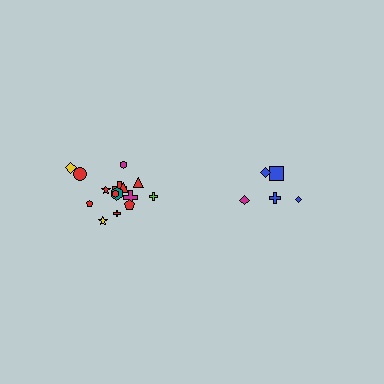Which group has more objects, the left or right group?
The left group.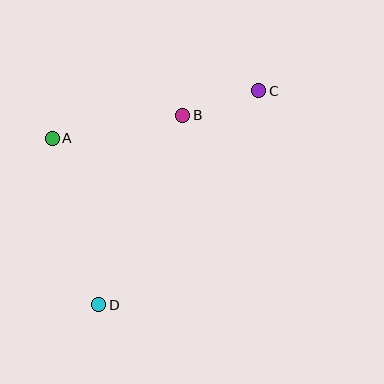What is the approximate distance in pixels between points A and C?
The distance between A and C is approximately 212 pixels.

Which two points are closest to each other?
Points B and C are closest to each other.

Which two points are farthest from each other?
Points C and D are farthest from each other.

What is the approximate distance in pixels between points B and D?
The distance between B and D is approximately 207 pixels.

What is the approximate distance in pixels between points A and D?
The distance between A and D is approximately 173 pixels.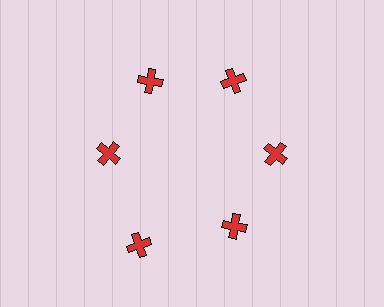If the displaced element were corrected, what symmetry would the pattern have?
It would have 6-fold rotational symmetry — the pattern would map onto itself every 60 degrees.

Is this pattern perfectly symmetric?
No. The 6 red crosses are arranged in a ring, but one element near the 7 o'clock position is pushed outward from the center, breaking the 6-fold rotational symmetry.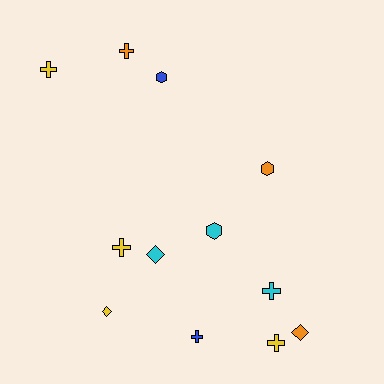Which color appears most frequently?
Yellow, with 4 objects.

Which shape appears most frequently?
Cross, with 6 objects.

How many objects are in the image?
There are 12 objects.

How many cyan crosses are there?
There is 1 cyan cross.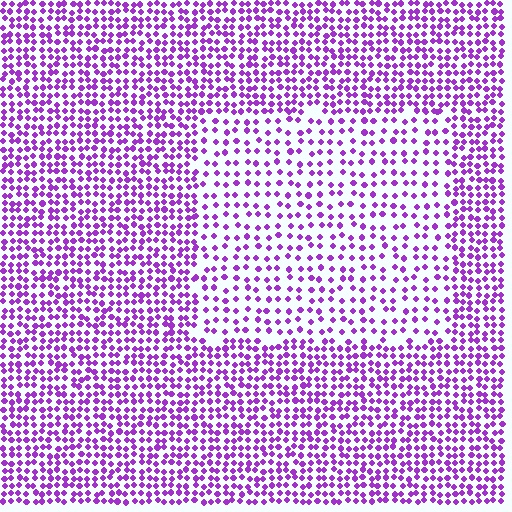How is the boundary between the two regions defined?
The boundary is defined by a change in element density (approximately 1.9x ratio). All elements are the same color, size, and shape.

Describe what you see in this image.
The image contains small purple elements arranged at two different densities. A rectangle-shaped region is visible where the elements are less densely packed than the surrounding area.